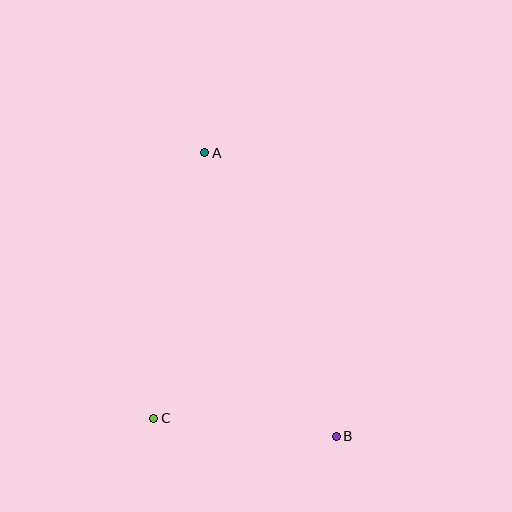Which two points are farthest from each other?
Points A and B are farthest from each other.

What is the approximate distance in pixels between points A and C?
The distance between A and C is approximately 270 pixels.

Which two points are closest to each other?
Points B and C are closest to each other.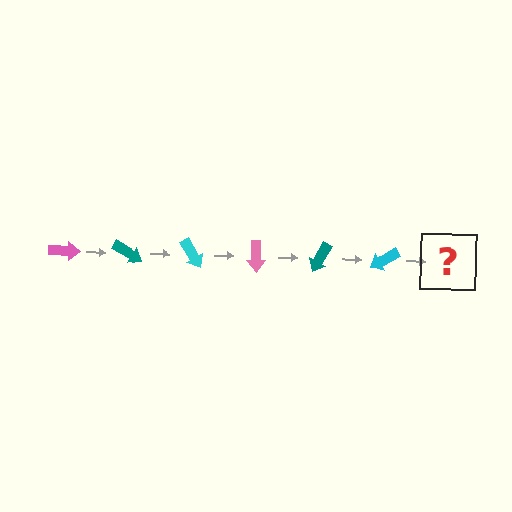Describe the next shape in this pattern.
It should be a pink arrow, rotated 180 degrees from the start.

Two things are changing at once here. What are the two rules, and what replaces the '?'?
The two rules are that it rotates 30 degrees each step and the color cycles through pink, teal, and cyan. The '?' should be a pink arrow, rotated 180 degrees from the start.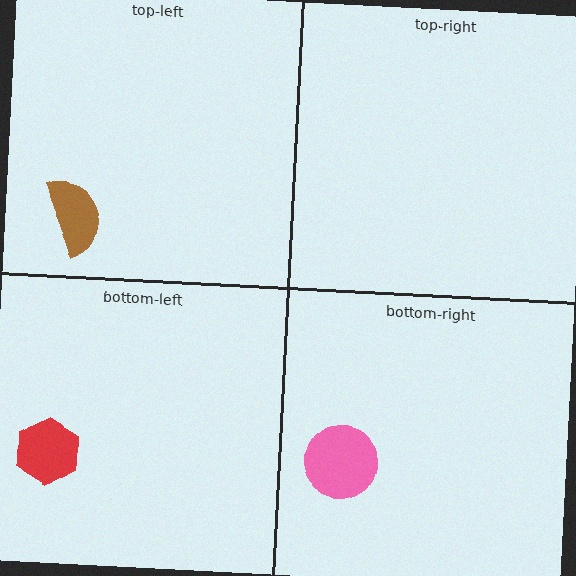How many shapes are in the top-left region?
1.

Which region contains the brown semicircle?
The top-left region.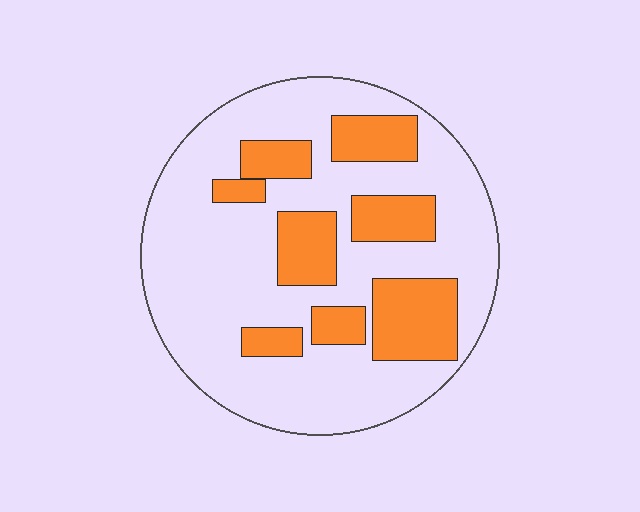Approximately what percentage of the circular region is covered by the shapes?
Approximately 25%.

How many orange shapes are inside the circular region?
8.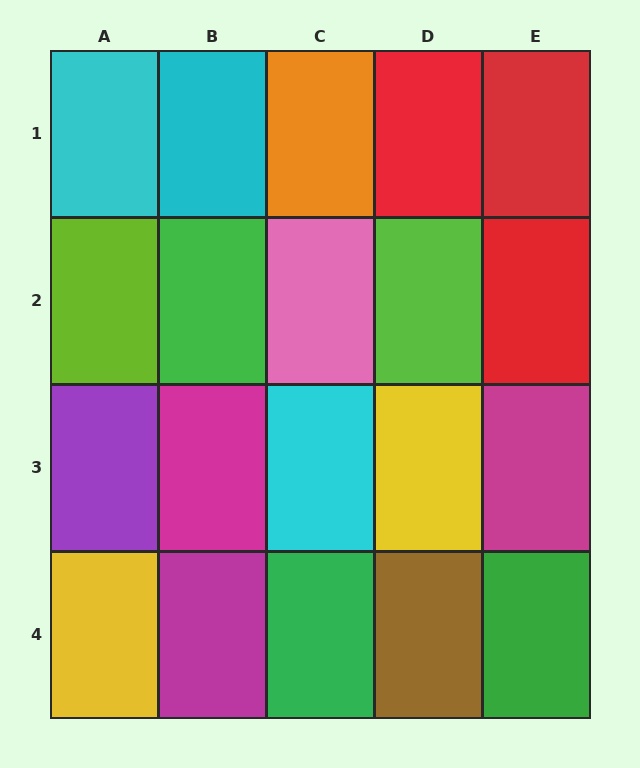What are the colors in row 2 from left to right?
Lime, green, pink, lime, red.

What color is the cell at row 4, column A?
Yellow.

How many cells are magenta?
3 cells are magenta.